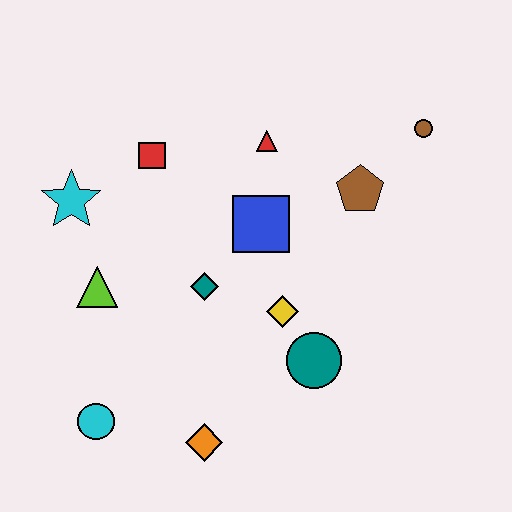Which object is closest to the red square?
The cyan star is closest to the red square.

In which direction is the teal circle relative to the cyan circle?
The teal circle is to the right of the cyan circle.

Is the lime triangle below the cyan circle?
No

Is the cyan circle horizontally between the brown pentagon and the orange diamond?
No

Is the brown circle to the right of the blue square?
Yes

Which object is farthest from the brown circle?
The cyan circle is farthest from the brown circle.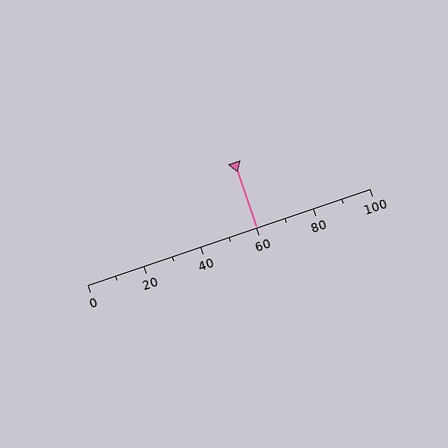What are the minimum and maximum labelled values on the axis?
The axis runs from 0 to 100.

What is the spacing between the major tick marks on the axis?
The major ticks are spaced 20 apart.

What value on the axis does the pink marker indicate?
The marker indicates approximately 60.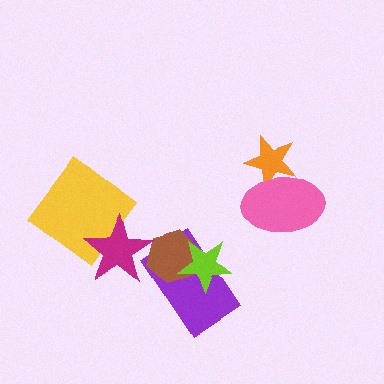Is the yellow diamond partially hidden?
Yes, it is partially covered by another shape.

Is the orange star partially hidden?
Yes, it is partially covered by another shape.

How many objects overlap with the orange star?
1 object overlaps with the orange star.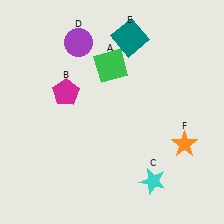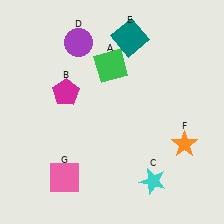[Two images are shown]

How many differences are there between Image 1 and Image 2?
There is 1 difference between the two images.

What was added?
A pink square (G) was added in Image 2.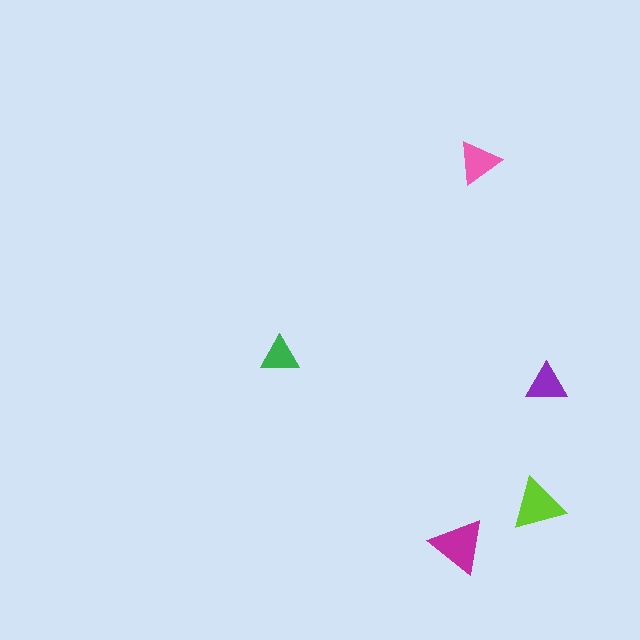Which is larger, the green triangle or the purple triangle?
The purple one.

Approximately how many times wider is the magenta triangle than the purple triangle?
About 1.5 times wider.